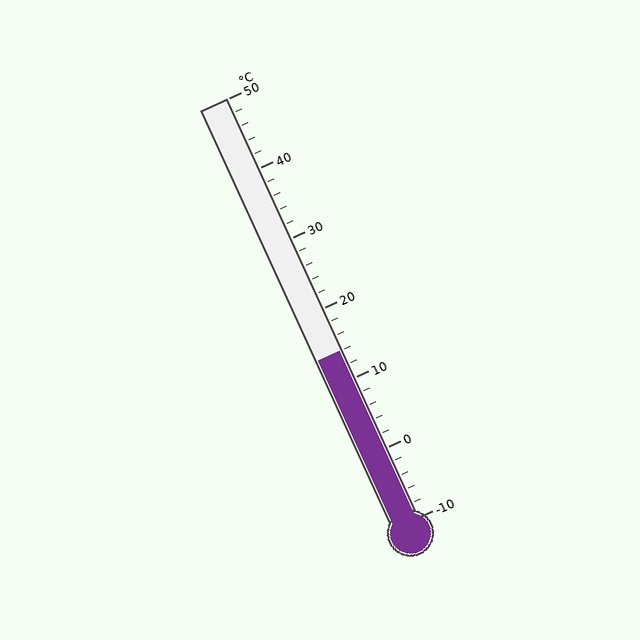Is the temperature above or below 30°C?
The temperature is below 30°C.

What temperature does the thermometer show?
The thermometer shows approximately 14°C.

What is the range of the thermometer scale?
The thermometer scale ranges from -10°C to 50°C.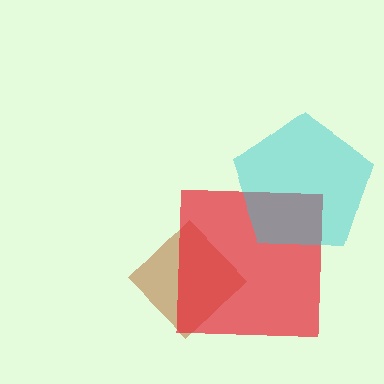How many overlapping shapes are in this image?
There are 3 overlapping shapes in the image.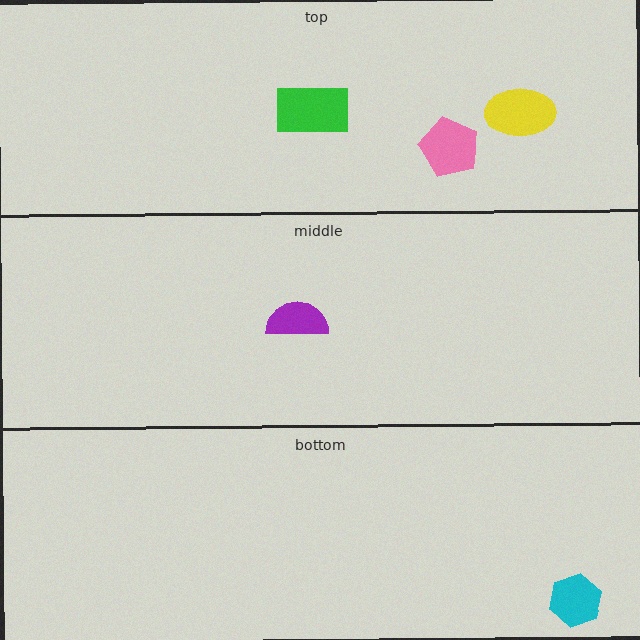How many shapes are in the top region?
3.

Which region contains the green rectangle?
The top region.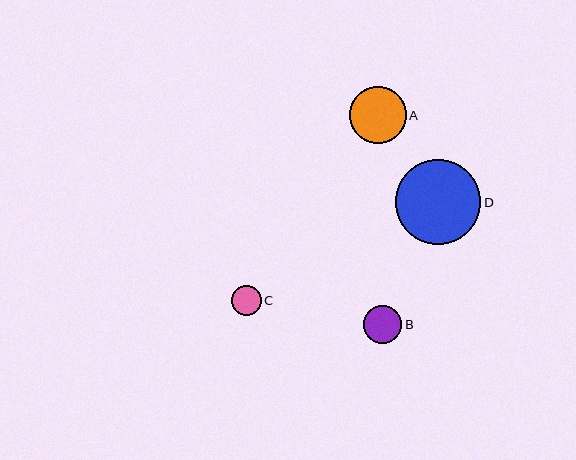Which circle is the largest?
Circle D is the largest with a size of approximately 85 pixels.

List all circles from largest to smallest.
From largest to smallest: D, A, B, C.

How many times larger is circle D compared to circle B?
Circle D is approximately 2.2 times the size of circle B.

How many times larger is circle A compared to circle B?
Circle A is approximately 1.5 times the size of circle B.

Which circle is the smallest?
Circle C is the smallest with a size of approximately 30 pixels.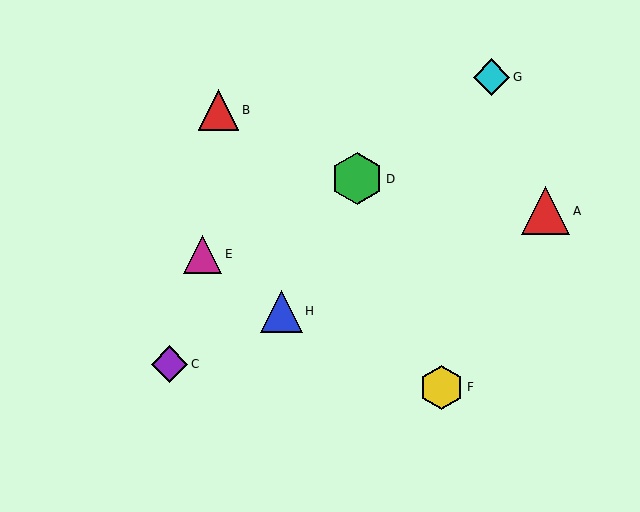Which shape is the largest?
The green hexagon (labeled D) is the largest.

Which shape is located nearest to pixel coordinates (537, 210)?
The red triangle (labeled A) at (545, 211) is nearest to that location.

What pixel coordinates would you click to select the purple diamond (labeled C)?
Click at (170, 364) to select the purple diamond C.